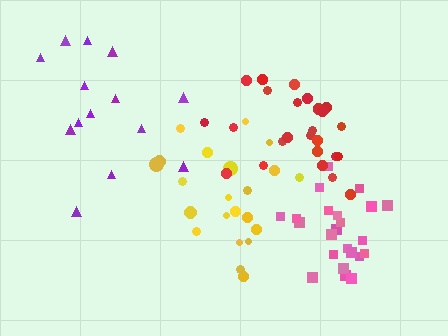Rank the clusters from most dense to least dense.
pink, red, yellow, purple.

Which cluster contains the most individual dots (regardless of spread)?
Red (27).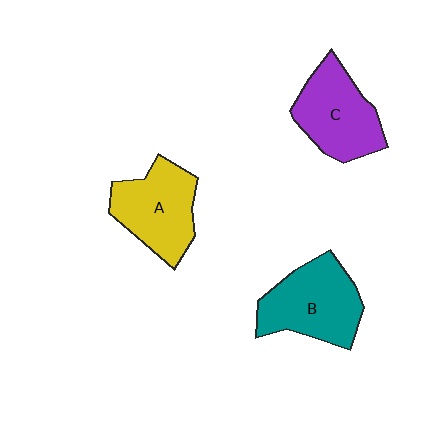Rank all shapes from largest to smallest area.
From largest to smallest: B (teal), A (yellow), C (purple).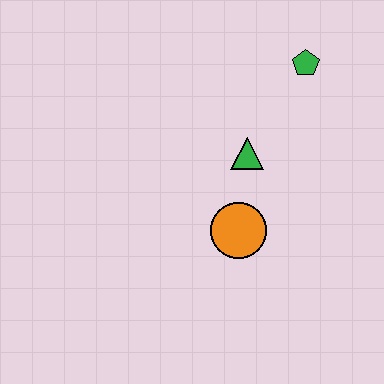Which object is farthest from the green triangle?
The green pentagon is farthest from the green triangle.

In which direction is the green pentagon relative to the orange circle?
The green pentagon is above the orange circle.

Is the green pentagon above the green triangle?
Yes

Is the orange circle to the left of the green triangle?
Yes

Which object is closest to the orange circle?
The green triangle is closest to the orange circle.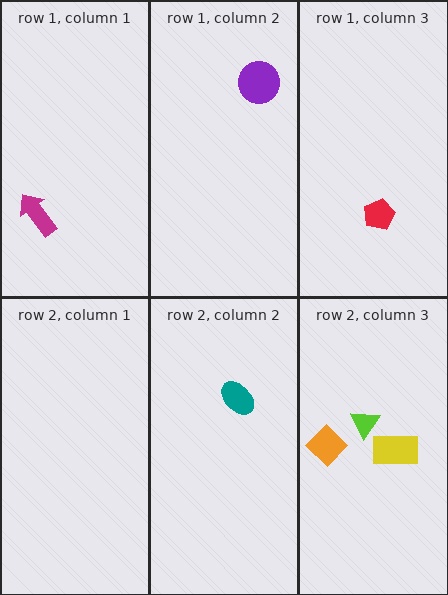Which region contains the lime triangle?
The row 2, column 3 region.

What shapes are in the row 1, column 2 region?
The purple circle.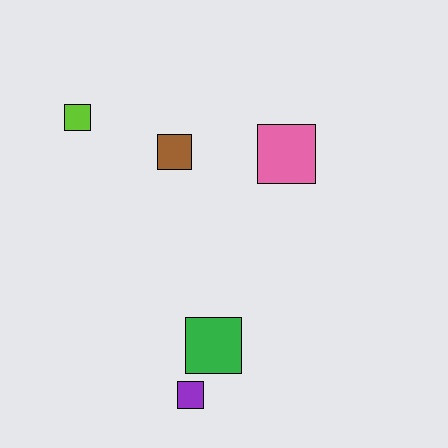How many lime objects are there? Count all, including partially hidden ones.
There is 1 lime object.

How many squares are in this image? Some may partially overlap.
There are 5 squares.